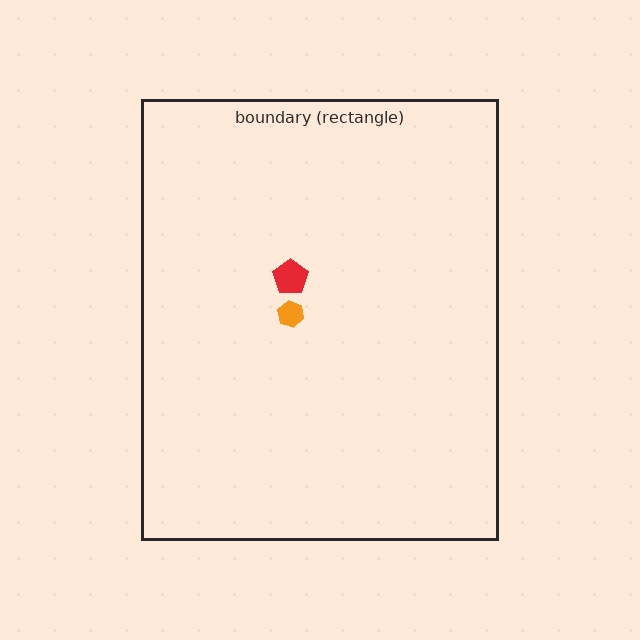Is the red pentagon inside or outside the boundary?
Inside.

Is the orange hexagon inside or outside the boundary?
Inside.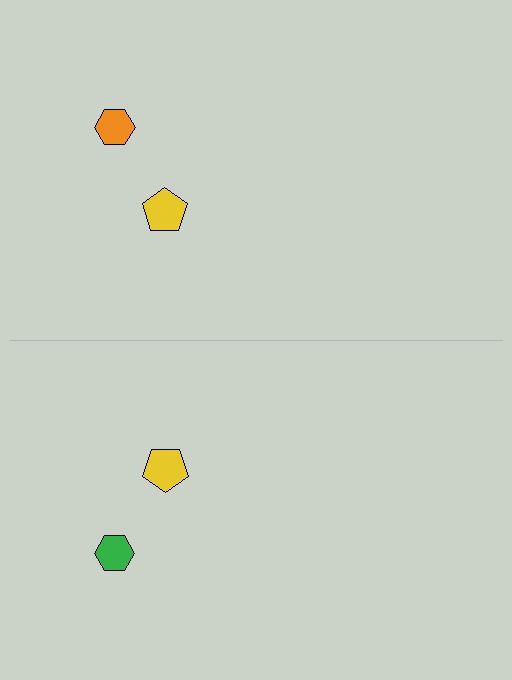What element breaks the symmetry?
The green hexagon on the bottom side breaks the symmetry — its mirror counterpart is orange.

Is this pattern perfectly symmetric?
No, the pattern is not perfectly symmetric. The green hexagon on the bottom side breaks the symmetry — its mirror counterpart is orange.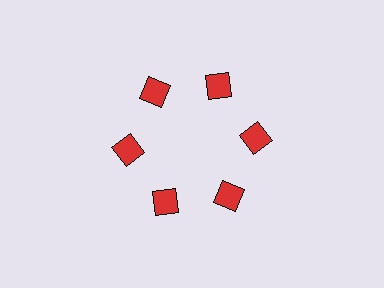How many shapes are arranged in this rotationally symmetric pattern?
There are 6 shapes, arranged in 6 groups of 1.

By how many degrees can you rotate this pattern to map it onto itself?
The pattern maps onto itself every 60 degrees of rotation.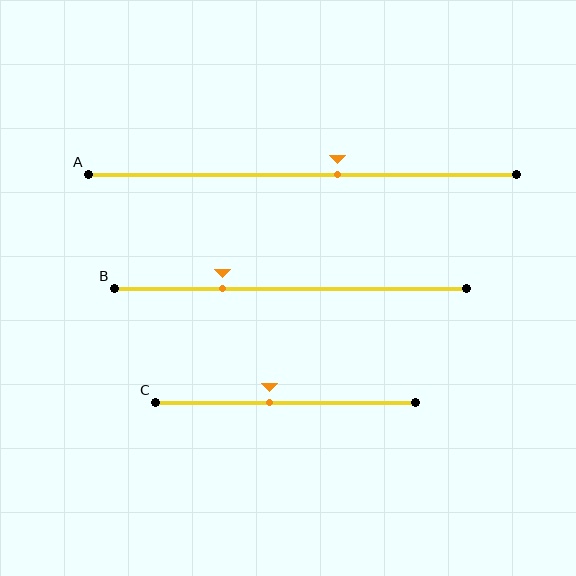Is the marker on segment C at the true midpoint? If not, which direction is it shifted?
No, the marker on segment C is shifted to the left by about 6% of the segment length.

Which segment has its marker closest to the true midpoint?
Segment C has its marker closest to the true midpoint.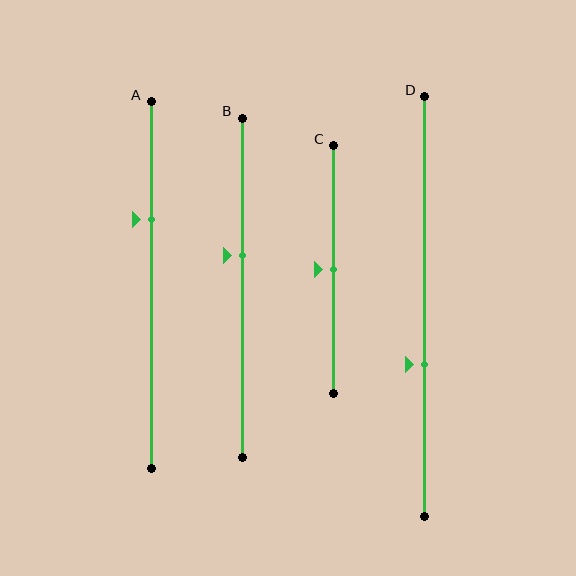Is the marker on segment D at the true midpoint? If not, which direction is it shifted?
No, the marker on segment D is shifted downward by about 14% of the segment length.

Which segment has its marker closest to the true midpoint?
Segment C has its marker closest to the true midpoint.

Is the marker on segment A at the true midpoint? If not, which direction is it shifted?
No, the marker on segment A is shifted upward by about 18% of the segment length.